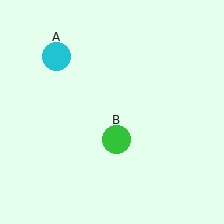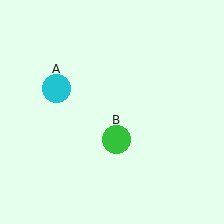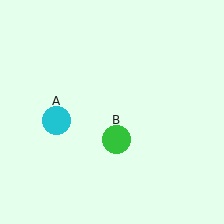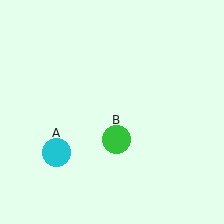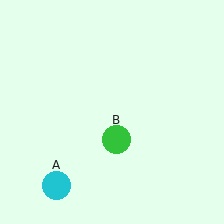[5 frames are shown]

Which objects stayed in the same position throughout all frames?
Green circle (object B) remained stationary.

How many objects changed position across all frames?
1 object changed position: cyan circle (object A).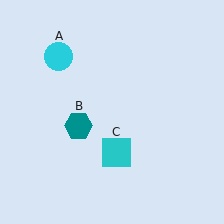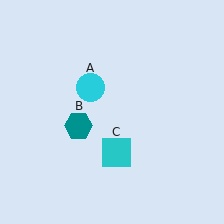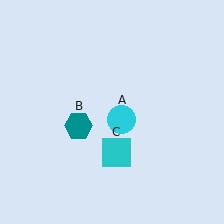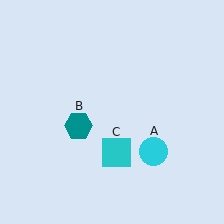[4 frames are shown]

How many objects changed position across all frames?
1 object changed position: cyan circle (object A).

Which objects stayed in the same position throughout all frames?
Teal hexagon (object B) and cyan square (object C) remained stationary.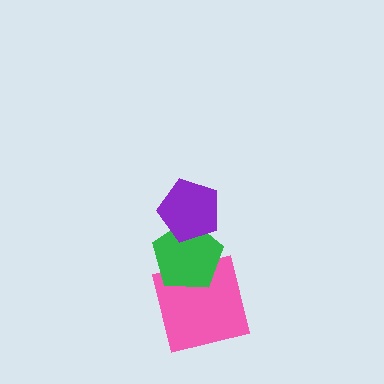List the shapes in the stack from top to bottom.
From top to bottom: the purple pentagon, the green pentagon, the pink square.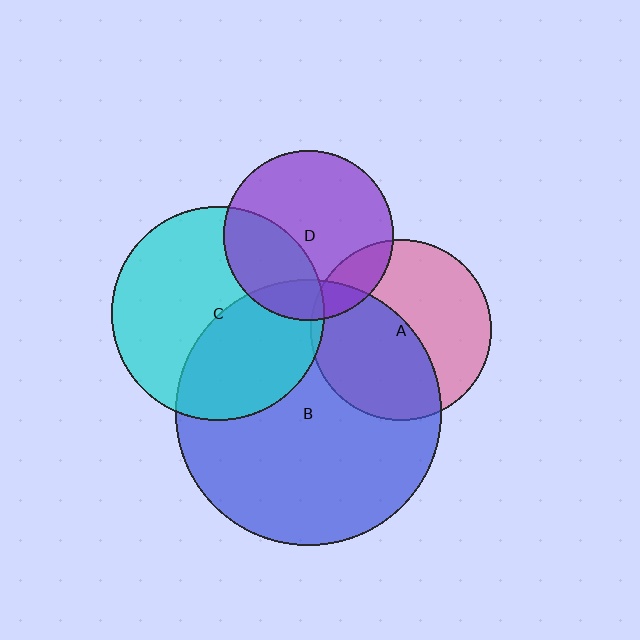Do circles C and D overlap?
Yes.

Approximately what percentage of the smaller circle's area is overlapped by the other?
Approximately 35%.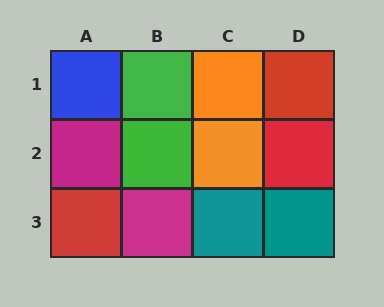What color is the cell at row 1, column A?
Blue.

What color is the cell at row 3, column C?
Teal.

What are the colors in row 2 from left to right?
Magenta, green, orange, red.